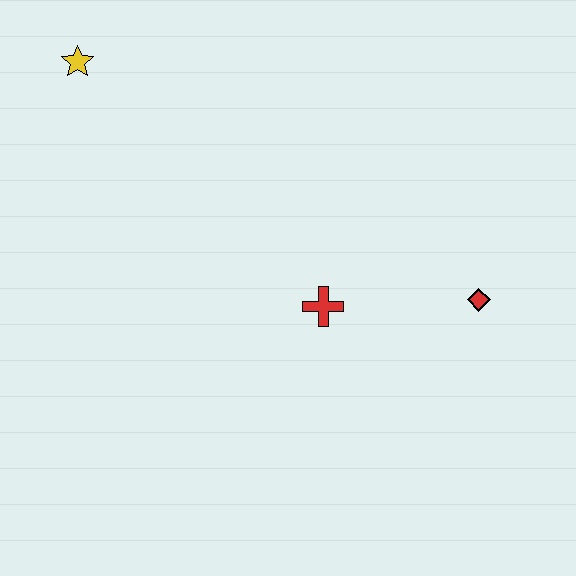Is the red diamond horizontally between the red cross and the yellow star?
No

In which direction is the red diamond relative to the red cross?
The red diamond is to the right of the red cross.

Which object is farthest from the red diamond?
The yellow star is farthest from the red diamond.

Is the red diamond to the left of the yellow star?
No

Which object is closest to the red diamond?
The red cross is closest to the red diamond.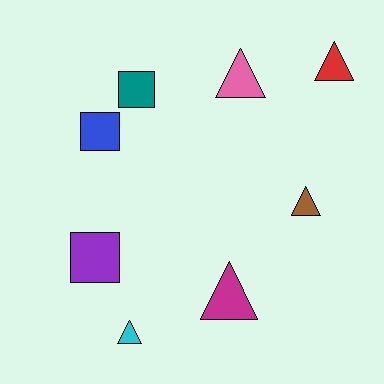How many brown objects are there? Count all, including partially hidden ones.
There is 1 brown object.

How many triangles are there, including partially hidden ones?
There are 5 triangles.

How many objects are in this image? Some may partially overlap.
There are 8 objects.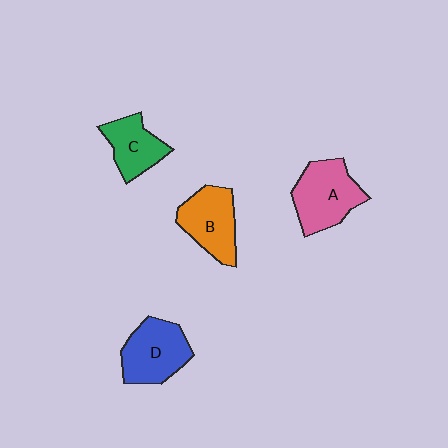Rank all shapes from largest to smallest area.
From largest to smallest: A (pink), D (blue), B (orange), C (green).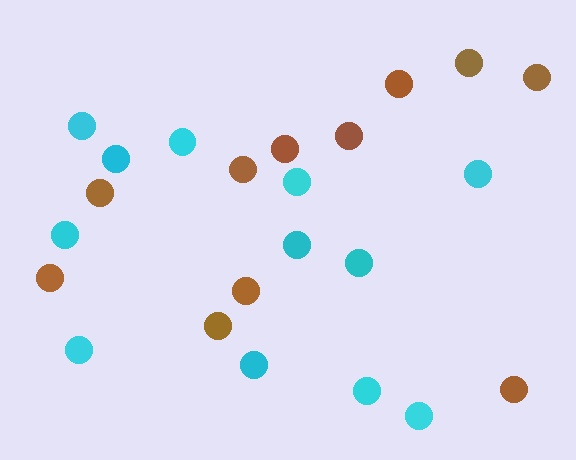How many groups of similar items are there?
There are 2 groups: one group of cyan circles (12) and one group of brown circles (11).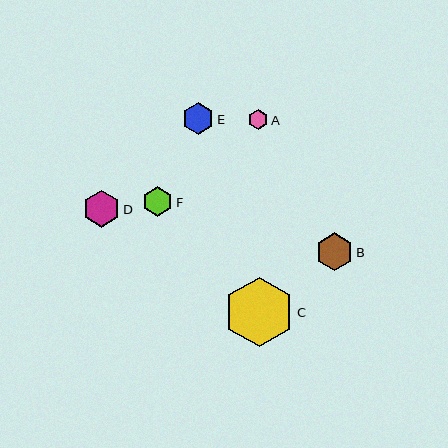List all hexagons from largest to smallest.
From largest to smallest: C, B, D, E, F, A.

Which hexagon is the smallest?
Hexagon A is the smallest with a size of approximately 20 pixels.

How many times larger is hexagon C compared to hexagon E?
Hexagon C is approximately 2.2 times the size of hexagon E.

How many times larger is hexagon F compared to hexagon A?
Hexagon F is approximately 1.5 times the size of hexagon A.